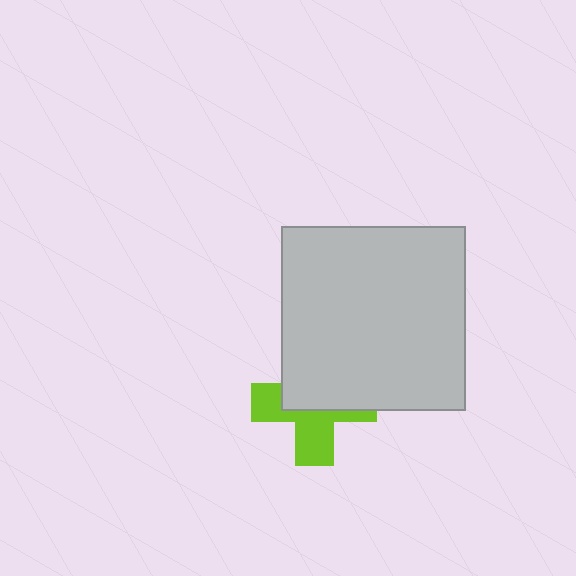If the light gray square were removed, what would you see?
You would see the complete lime cross.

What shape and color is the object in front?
The object in front is a light gray square.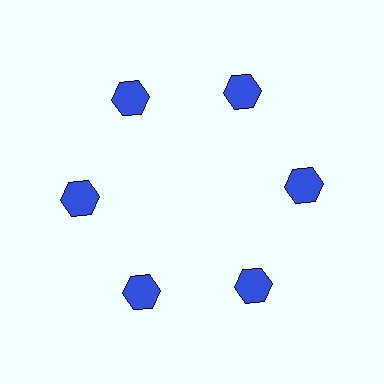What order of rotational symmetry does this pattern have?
This pattern has 6-fold rotational symmetry.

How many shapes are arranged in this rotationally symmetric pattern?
There are 6 shapes, arranged in 6 groups of 1.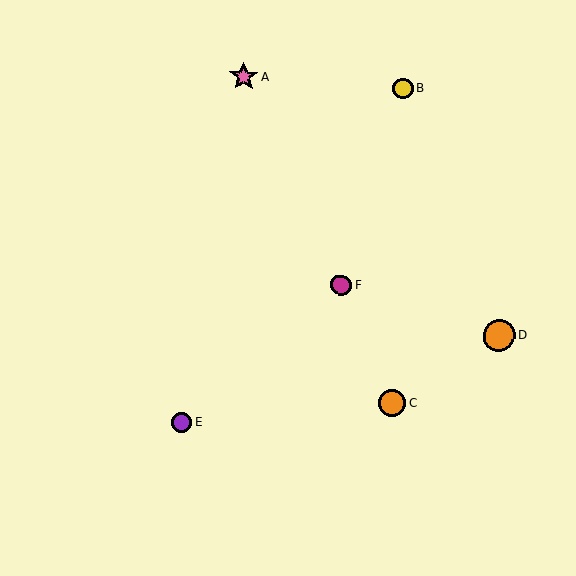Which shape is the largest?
The orange circle (labeled D) is the largest.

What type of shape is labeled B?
Shape B is a yellow circle.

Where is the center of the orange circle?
The center of the orange circle is at (499, 335).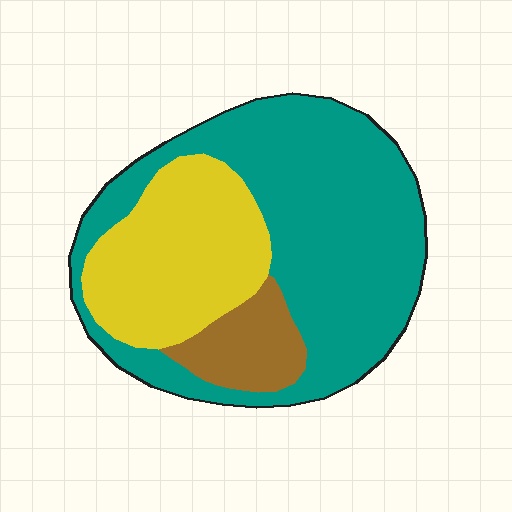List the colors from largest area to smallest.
From largest to smallest: teal, yellow, brown.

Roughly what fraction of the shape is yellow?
Yellow takes up about one third (1/3) of the shape.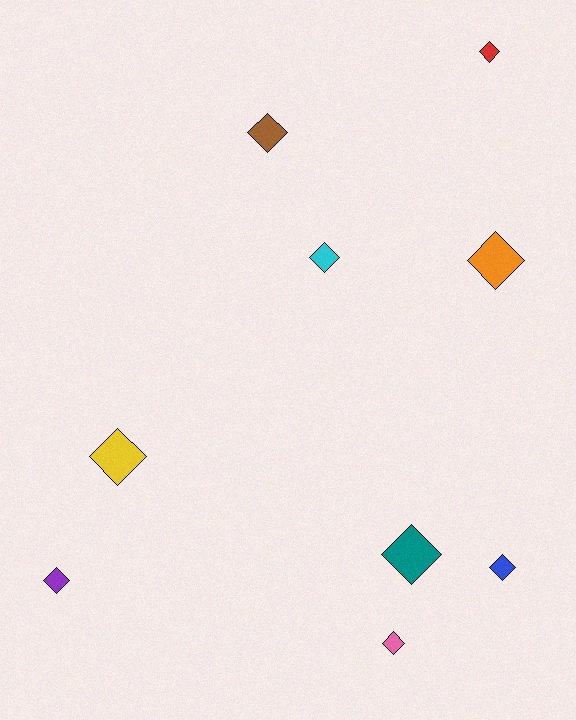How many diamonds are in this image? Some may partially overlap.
There are 9 diamonds.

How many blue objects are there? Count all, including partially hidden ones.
There is 1 blue object.